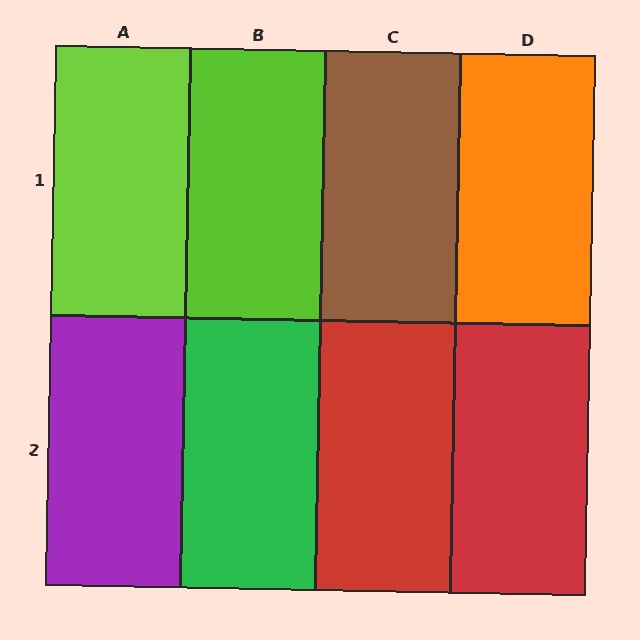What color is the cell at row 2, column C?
Red.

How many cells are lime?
2 cells are lime.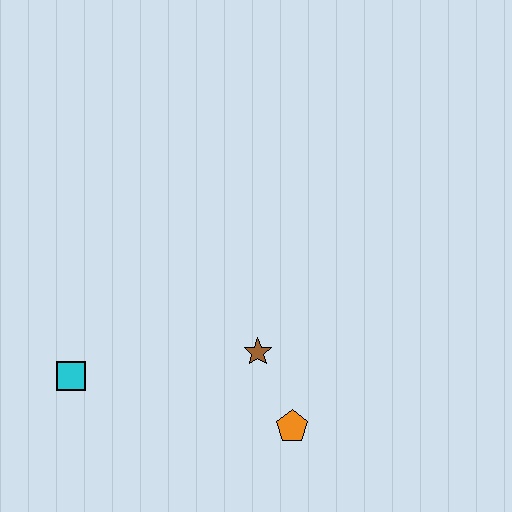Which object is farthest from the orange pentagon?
The cyan square is farthest from the orange pentagon.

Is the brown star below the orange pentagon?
No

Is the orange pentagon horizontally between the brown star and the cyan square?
No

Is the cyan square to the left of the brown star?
Yes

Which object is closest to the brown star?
The orange pentagon is closest to the brown star.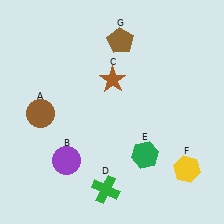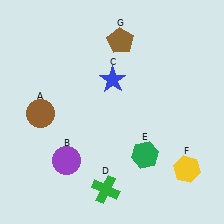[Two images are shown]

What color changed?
The star (C) changed from brown in Image 1 to blue in Image 2.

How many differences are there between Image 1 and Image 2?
There is 1 difference between the two images.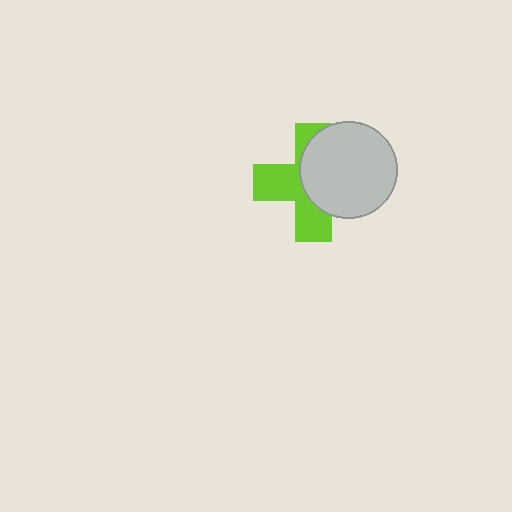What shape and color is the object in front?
The object in front is a light gray circle.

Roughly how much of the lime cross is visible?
About half of it is visible (roughly 49%).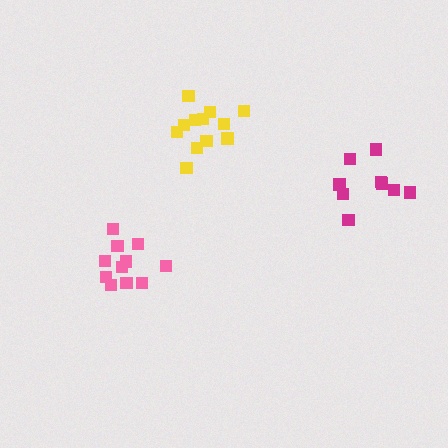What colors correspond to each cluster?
The clusters are colored: magenta, pink, yellow.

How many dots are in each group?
Group 1: 9 dots, Group 2: 11 dots, Group 3: 12 dots (32 total).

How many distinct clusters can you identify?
There are 3 distinct clusters.